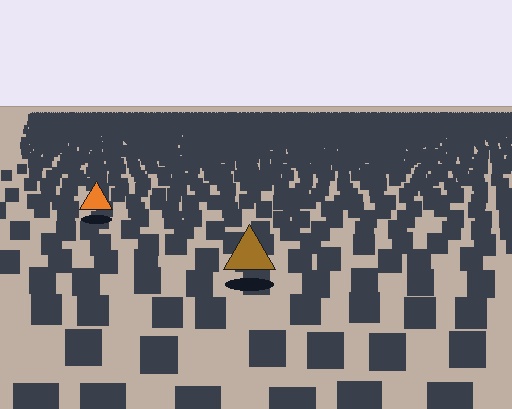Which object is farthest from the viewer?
The orange triangle is farthest from the viewer. It appears smaller and the ground texture around it is denser.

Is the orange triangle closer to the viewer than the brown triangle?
No. The brown triangle is closer — you can tell from the texture gradient: the ground texture is coarser near it.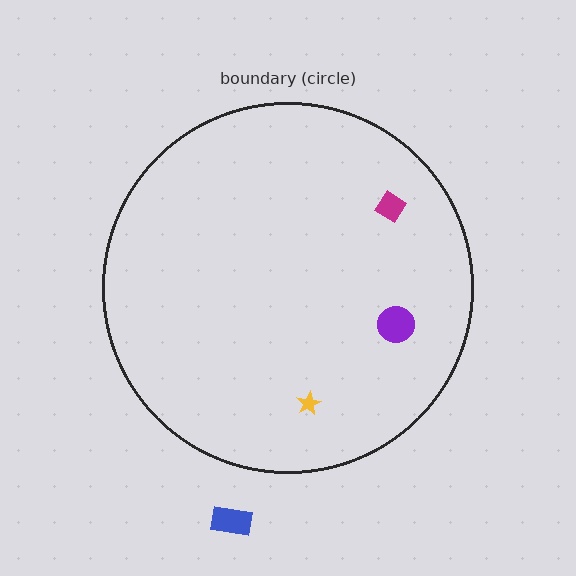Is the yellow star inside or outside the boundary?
Inside.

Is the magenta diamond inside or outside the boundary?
Inside.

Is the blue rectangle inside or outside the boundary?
Outside.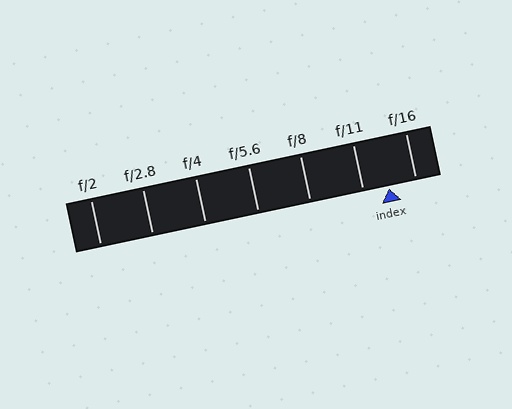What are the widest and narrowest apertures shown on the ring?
The widest aperture shown is f/2 and the narrowest is f/16.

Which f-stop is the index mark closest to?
The index mark is closest to f/11.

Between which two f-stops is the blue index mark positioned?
The index mark is between f/11 and f/16.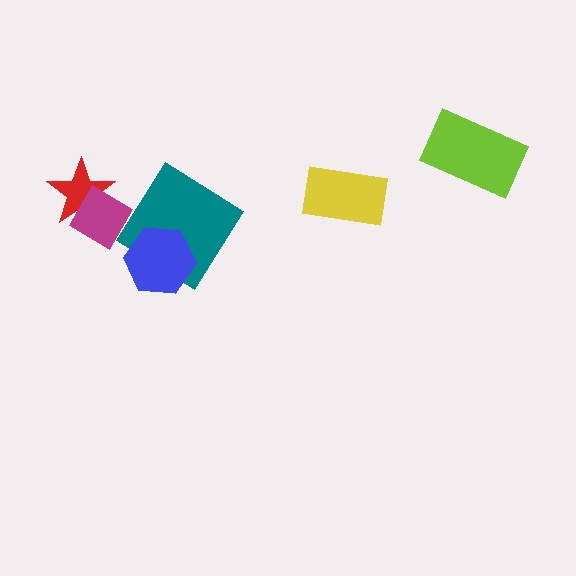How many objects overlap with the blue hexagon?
1 object overlaps with the blue hexagon.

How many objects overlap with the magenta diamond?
1 object overlaps with the magenta diamond.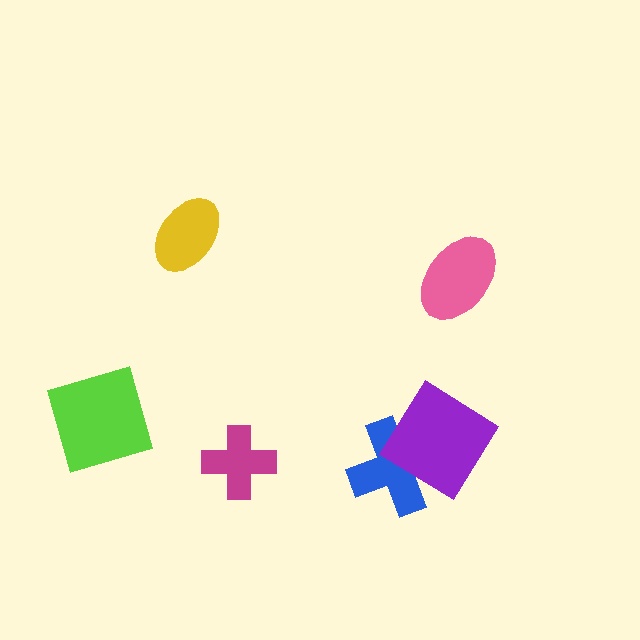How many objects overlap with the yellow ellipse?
0 objects overlap with the yellow ellipse.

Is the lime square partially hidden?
No, no other shape covers it.